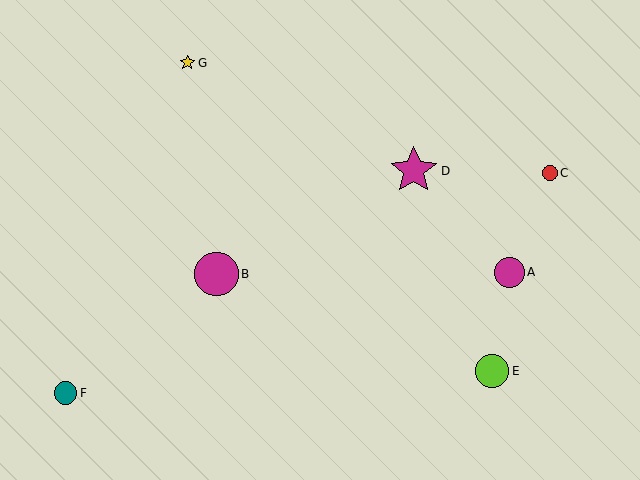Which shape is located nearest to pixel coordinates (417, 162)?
The magenta star (labeled D) at (414, 171) is nearest to that location.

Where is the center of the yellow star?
The center of the yellow star is at (187, 63).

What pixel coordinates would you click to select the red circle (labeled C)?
Click at (550, 173) to select the red circle C.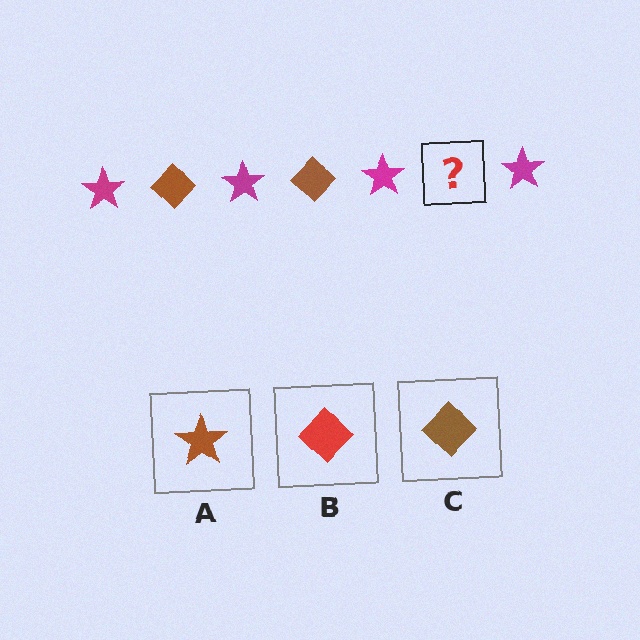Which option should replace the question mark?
Option C.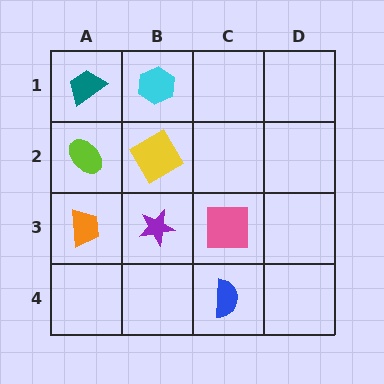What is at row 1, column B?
A cyan hexagon.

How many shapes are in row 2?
2 shapes.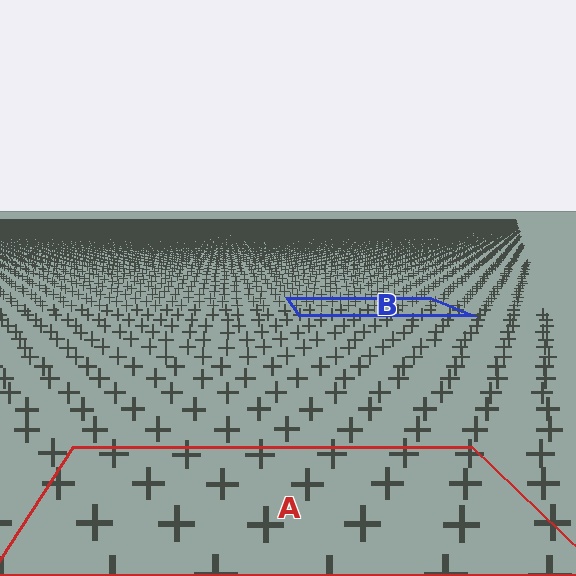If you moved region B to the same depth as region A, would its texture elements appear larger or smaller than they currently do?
They would appear larger. At a closer depth, the same texture elements are projected at a bigger on-screen size.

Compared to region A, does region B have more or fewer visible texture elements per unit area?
Region B has more texture elements per unit area — they are packed more densely because it is farther away.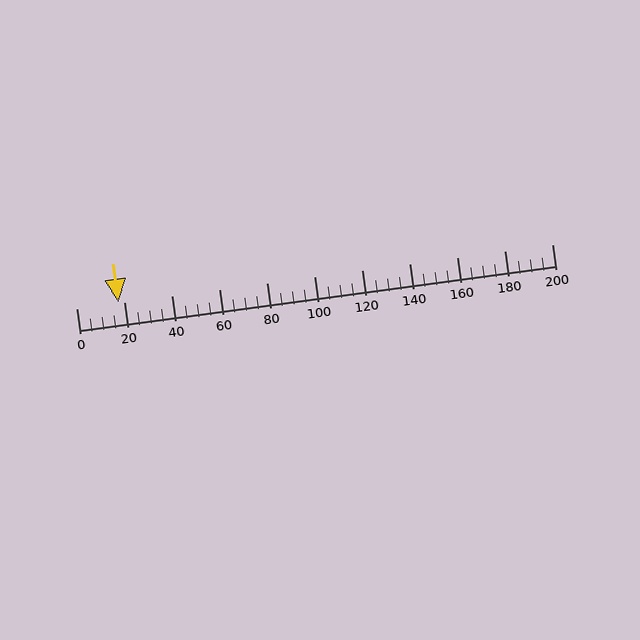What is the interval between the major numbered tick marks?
The major tick marks are spaced 20 units apart.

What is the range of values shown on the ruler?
The ruler shows values from 0 to 200.